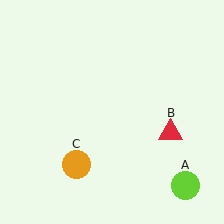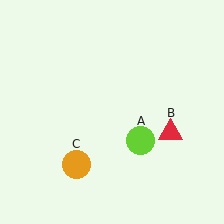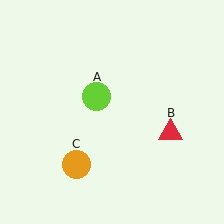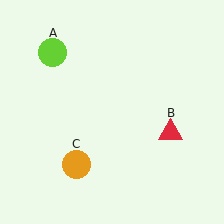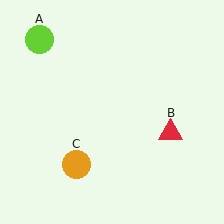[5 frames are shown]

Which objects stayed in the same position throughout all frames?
Red triangle (object B) and orange circle (object C) remained stationary.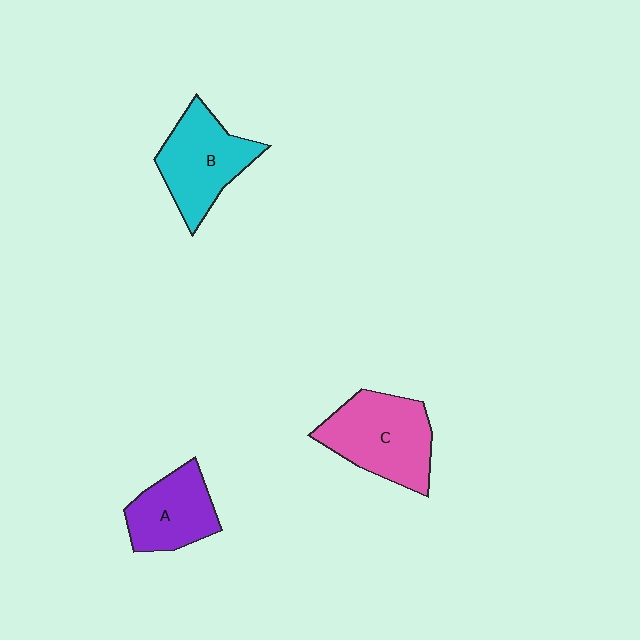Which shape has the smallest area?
Shape A (purple).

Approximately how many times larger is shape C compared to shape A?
Approximately 1.4 times.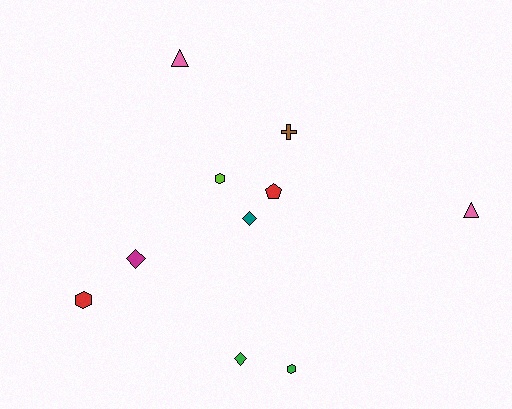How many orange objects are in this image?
There are no orange objects.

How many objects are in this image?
There are 10 objects.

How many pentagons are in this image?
There is 1 pentagon.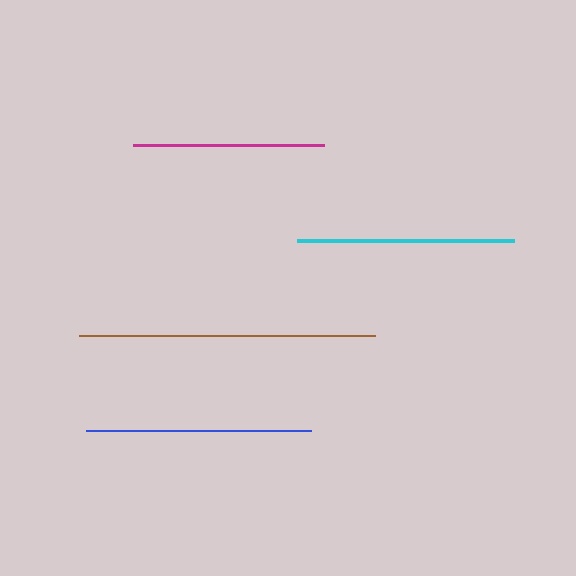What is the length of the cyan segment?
The cyan segment is approximately 217 pixels long.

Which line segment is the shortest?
The magenta line is the shortest at approximately 191 pixels.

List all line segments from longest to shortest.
From longest to shortest: brown, blue, cyan, magenta.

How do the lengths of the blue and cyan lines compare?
The blue and cyan lines are approximately the same length.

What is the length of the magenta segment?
The magenta segment is approximately 191 pixels long.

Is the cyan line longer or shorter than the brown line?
The brown line is longer than the cyan line.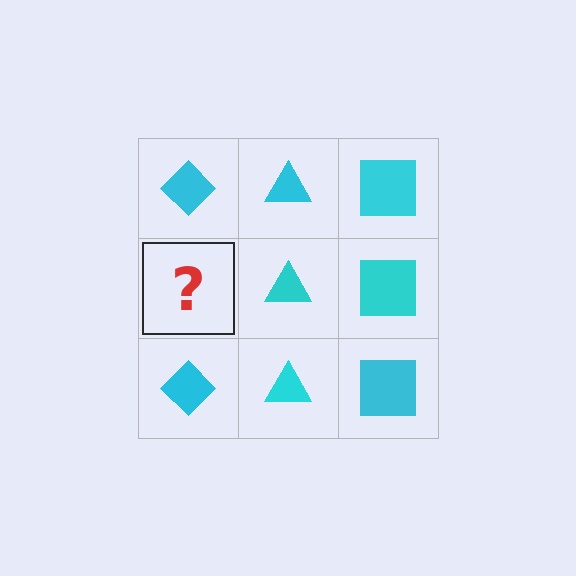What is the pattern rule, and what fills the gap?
The rule is that each column has a consistent shape. The gap should be filled with a cyan diamond.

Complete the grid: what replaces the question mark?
The question mark should be replaced with a cyan diamond.